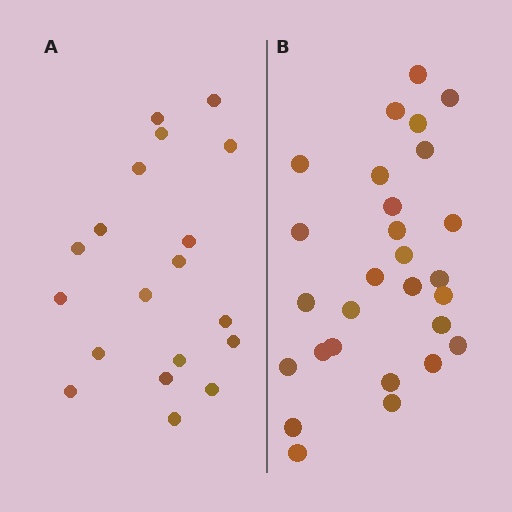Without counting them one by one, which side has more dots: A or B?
Region B (the right region) has more dots.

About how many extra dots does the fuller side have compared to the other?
Region B has roughly 8 or so more dots than region A.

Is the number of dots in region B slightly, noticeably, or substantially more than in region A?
Region B has substantially more. The ratio is roughly 1.5 to 1.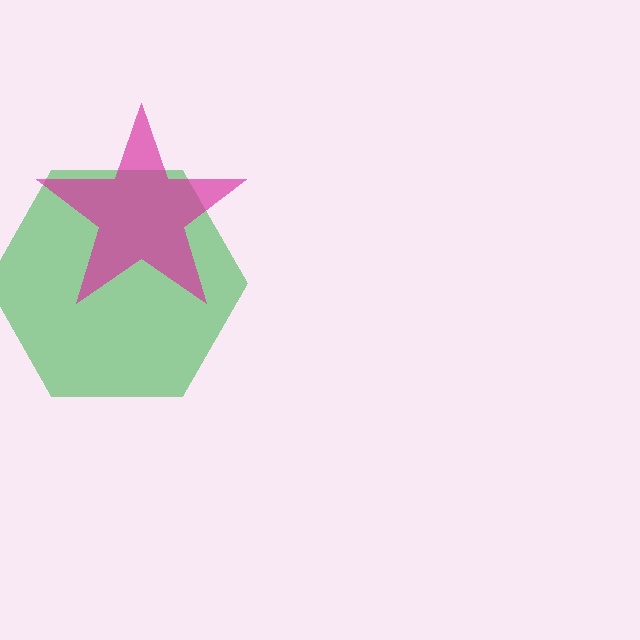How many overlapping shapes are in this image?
There are 2 overlapping shapes in the image.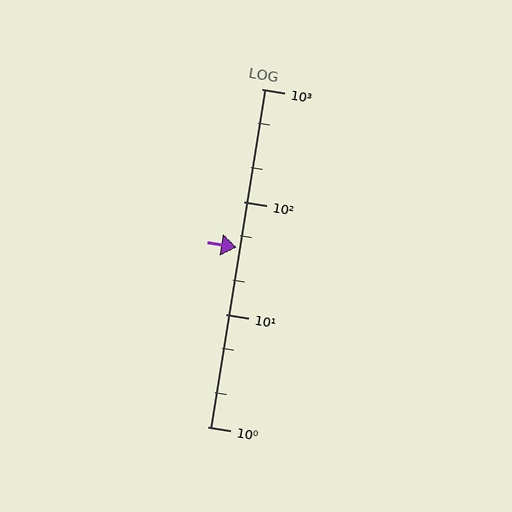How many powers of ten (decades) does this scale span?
The scale spans 3 decades, from 1 to 1000.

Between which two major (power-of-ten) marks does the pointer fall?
The pointer is between 10 and 100.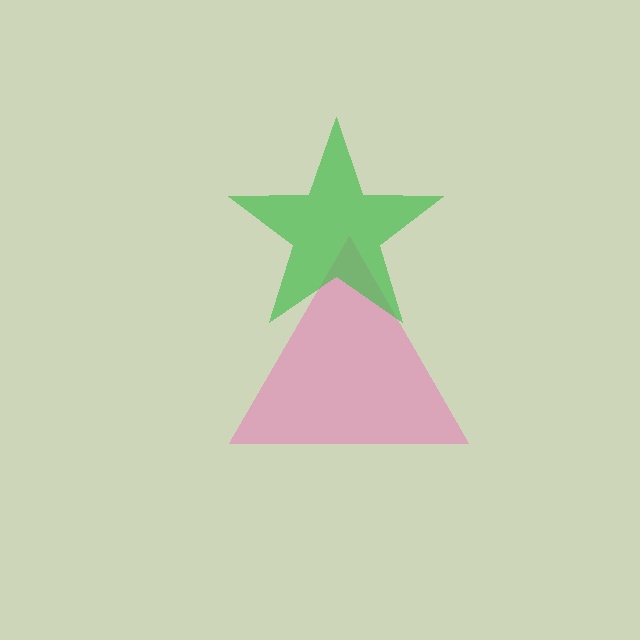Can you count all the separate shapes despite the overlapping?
Yes, there are 2 separate shapes.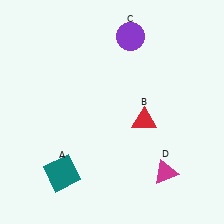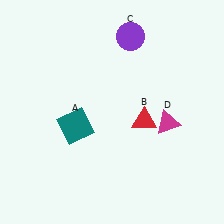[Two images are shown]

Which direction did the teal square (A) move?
The teal square (A) moved up.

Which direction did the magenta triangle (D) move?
The magenta triangle (D) moved up.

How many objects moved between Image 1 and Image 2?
2 objects moved between the two images.